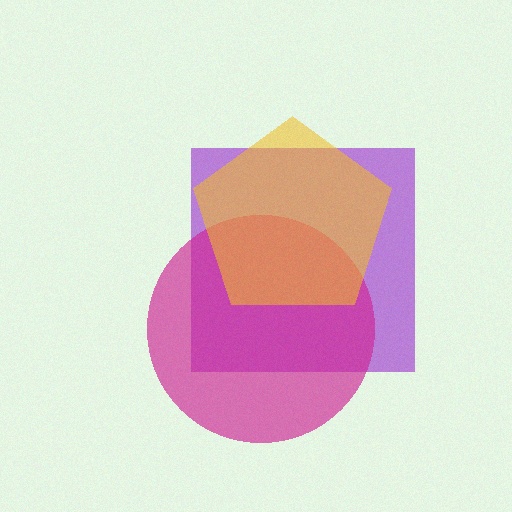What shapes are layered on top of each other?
The layered shapes are: a purple square, a magenta circle, a yellow pentagon.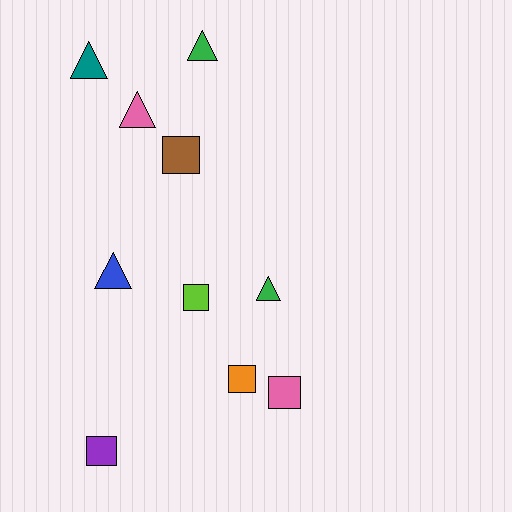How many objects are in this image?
There are 10 objects.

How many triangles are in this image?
There are 5 triangles.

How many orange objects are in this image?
There is 1 orange object.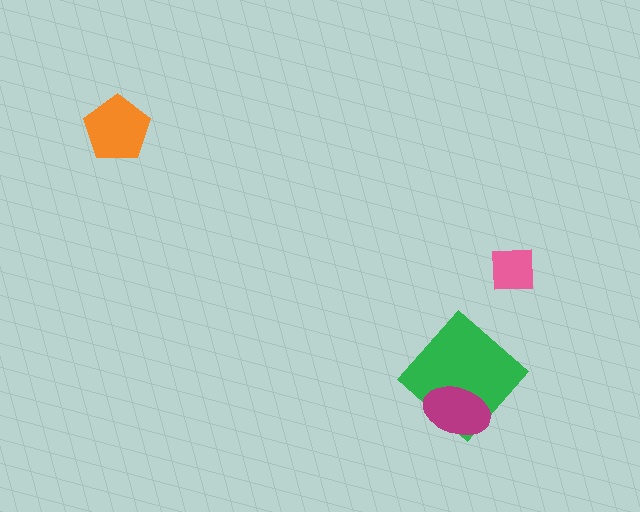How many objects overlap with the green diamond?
1 object overlaps with the green diamond.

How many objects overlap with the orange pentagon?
0 objects overlap with the orange pentagon.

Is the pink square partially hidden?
No, no other shape covers it.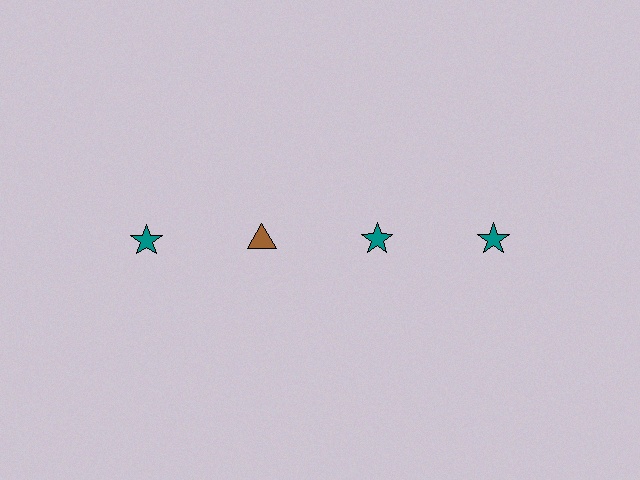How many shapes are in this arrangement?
There are 4 shapes arranged in a grid pattern.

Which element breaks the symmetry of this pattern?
The brown triangle in the top row, second from left column breaks the symmetry. All other shapes are teal stars.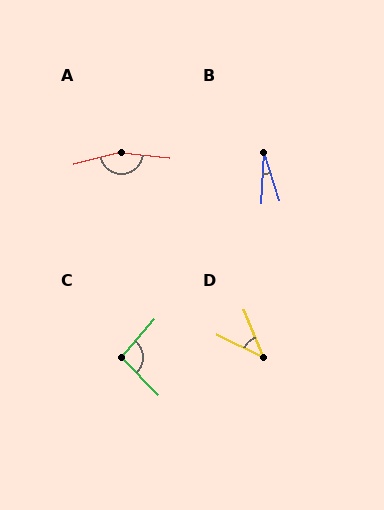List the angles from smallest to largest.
B (22°), D (42°), C (95°), A (160°).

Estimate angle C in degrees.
Approximately 95 degrees.